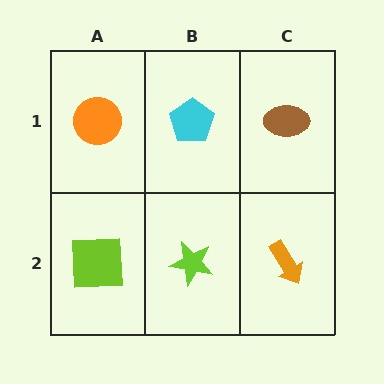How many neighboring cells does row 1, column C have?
2.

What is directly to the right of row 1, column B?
A brown ellipse.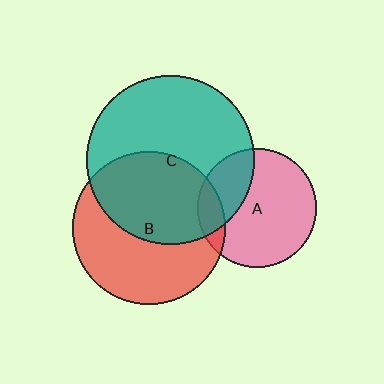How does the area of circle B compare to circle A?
Approximately 1.6 times.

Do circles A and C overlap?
Yes.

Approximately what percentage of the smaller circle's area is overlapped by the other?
Approximately 30%.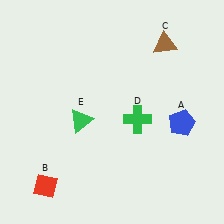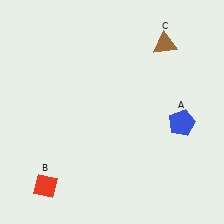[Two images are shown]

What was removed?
The green cross (D), the green triangle (E) were removed in Image 2.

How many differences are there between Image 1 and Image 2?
There are 2 differences between the two images.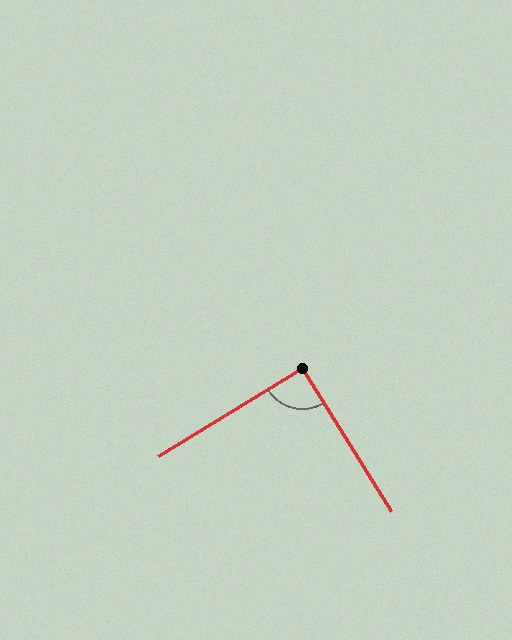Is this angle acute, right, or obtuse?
It is approximately a right angle.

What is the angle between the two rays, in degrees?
Approximately 90 degrees.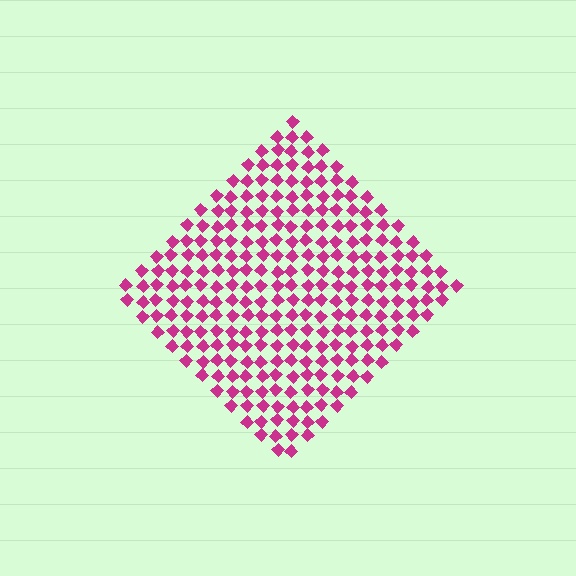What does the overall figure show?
The overall figure shows a diamond.